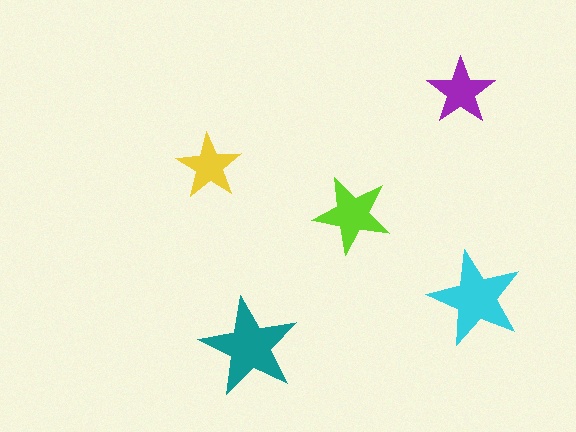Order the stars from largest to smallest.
the teal one, the cyan one, the lime one, the purple one, the yellow one.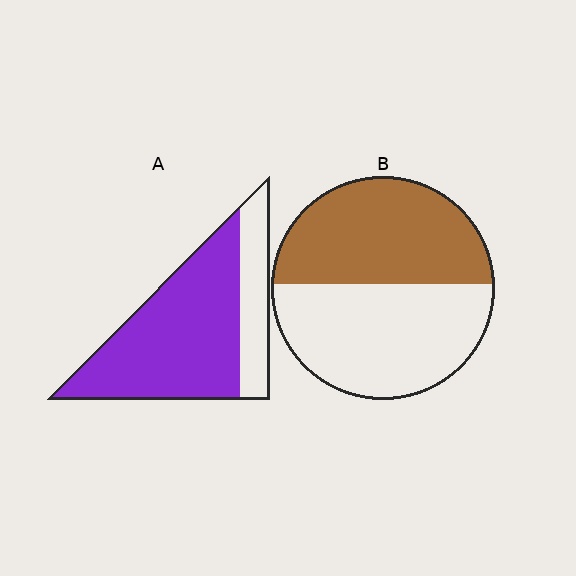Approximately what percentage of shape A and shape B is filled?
A is approximately 75% and B is approximately 50%.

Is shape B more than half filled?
Roughly half.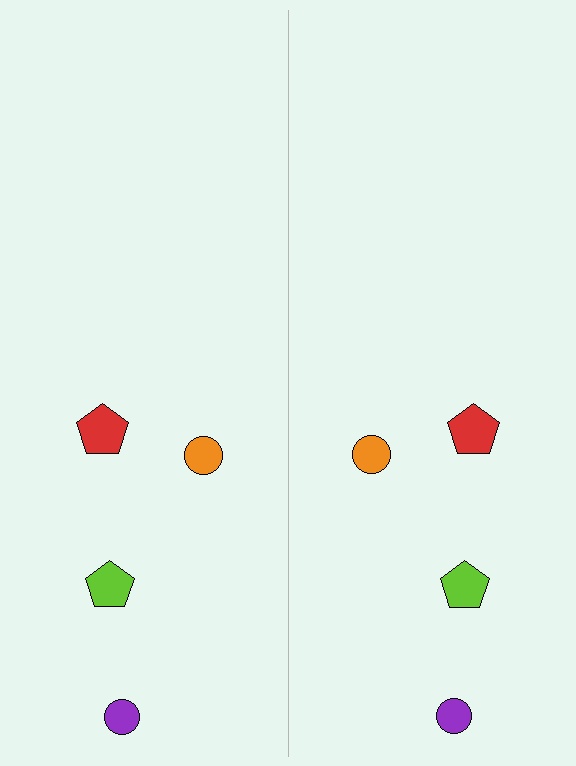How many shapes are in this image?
There are 8 shapes in this image.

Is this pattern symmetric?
Yes, this pattern has bilateral (reflection) symmetry.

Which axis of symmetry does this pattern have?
The pattern has a vertical axis of symmetry running through the center of the image.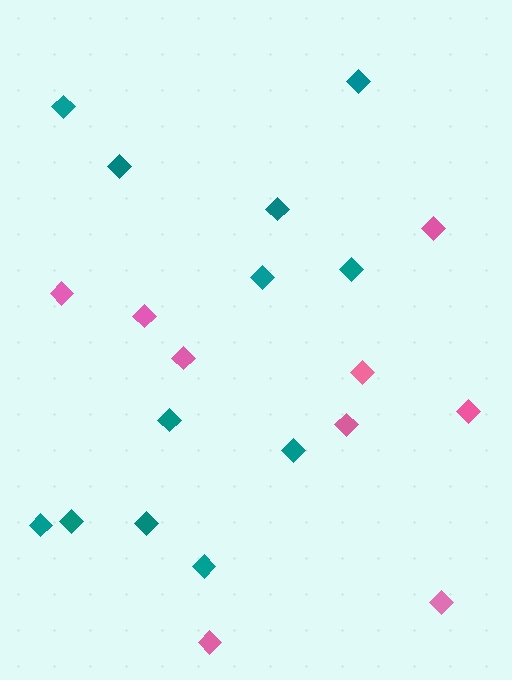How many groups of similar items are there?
There are 2 groups: one group of pink diamonds (9) and one group of teal diamonds (12).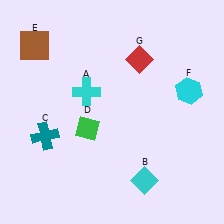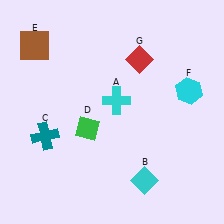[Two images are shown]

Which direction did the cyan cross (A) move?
The cyan cross (A) moved right.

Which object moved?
The cyan cross (A) moved right.